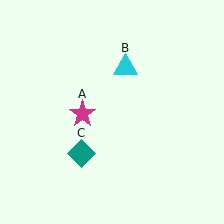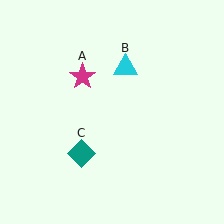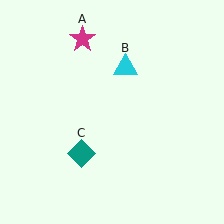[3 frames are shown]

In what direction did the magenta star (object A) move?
The magenta star (object A) moved up.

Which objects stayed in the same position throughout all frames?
Cyan triangle (object B) and teal diamond (object C) remained stationary.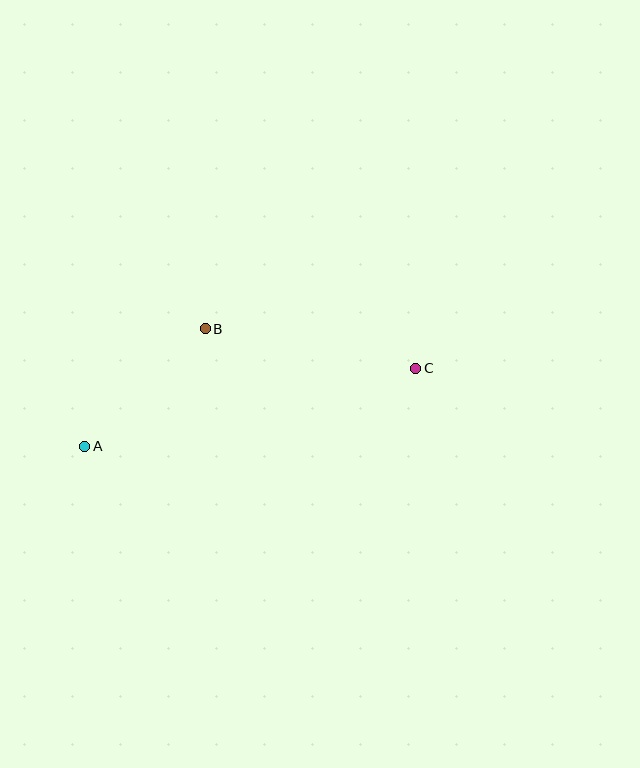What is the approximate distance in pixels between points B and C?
The distance between B and C is approximately 214 pixels.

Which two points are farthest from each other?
Points A and C are farthest from each other.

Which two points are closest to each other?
Points A and B are closest to each other.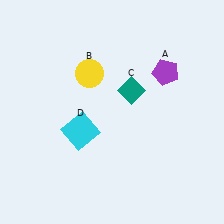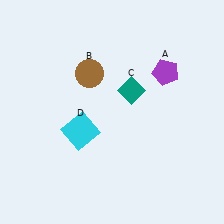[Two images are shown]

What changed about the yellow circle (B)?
In Image 1, B is yellow. In Image 2, it changed to brown.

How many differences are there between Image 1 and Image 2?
There is 1 difference between the two images.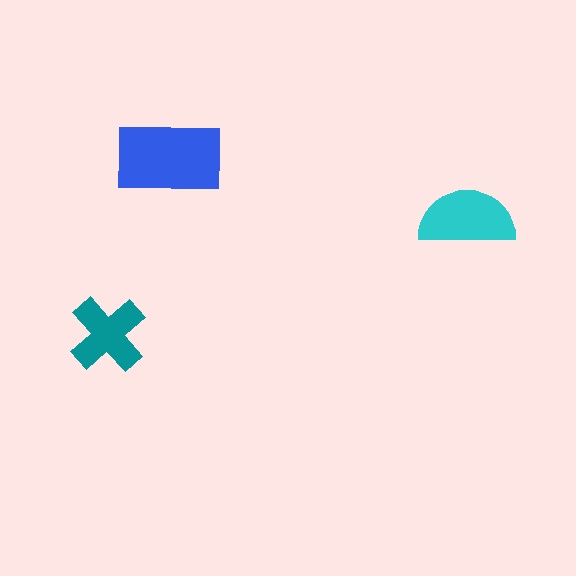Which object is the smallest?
The teal cross.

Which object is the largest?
The blue rectangle.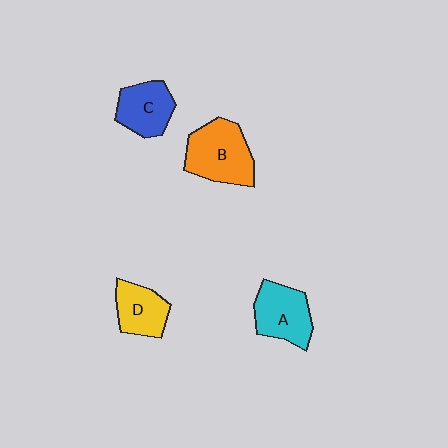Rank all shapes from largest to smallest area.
From largest to smallest: B (orange), A (cyan), C (blue), D (yellow).